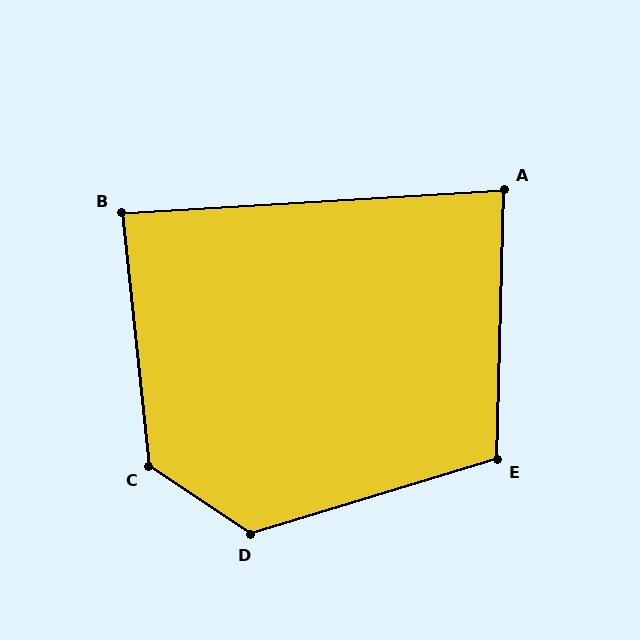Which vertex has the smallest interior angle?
A, at approximately 85 degrees.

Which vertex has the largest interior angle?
C, at approximately 130 degrees.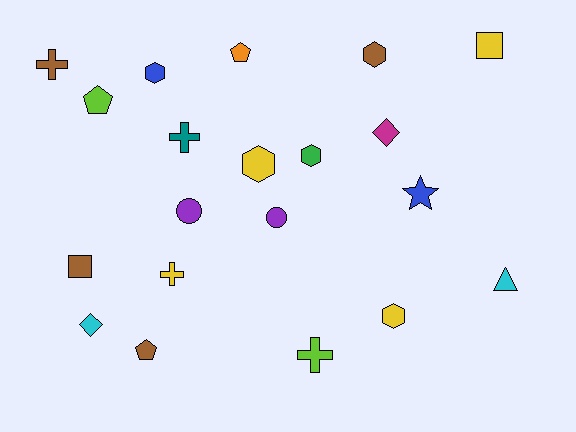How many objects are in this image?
There are 20 objects.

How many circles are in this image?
There are 2 circles.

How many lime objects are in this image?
There are 2 lime objects.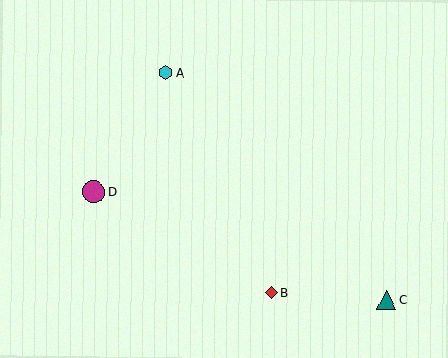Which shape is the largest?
The magenta circle (labeled D) is the largest.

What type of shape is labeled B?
Shape B is a red diamond.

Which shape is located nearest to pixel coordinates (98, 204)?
The magenta circle (labeled D) at (93, 191) is nearest to that location.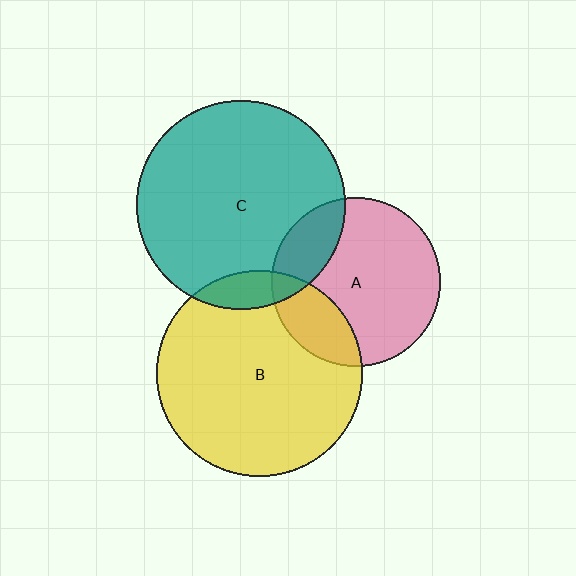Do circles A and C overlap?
Yes.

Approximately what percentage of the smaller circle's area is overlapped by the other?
Approximately 20%.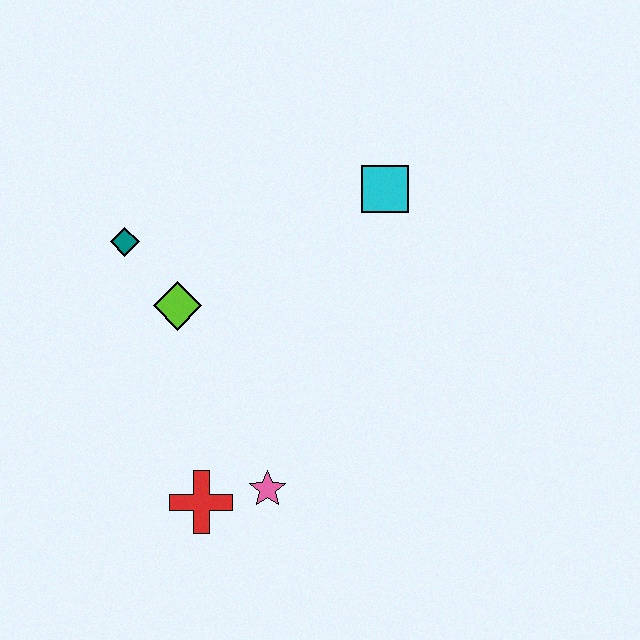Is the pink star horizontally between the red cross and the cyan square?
Yes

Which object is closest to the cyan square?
The lime diamond is closest to the cyan square.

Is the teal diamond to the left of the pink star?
Yes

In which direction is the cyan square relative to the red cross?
The cyan square is above the red cross.